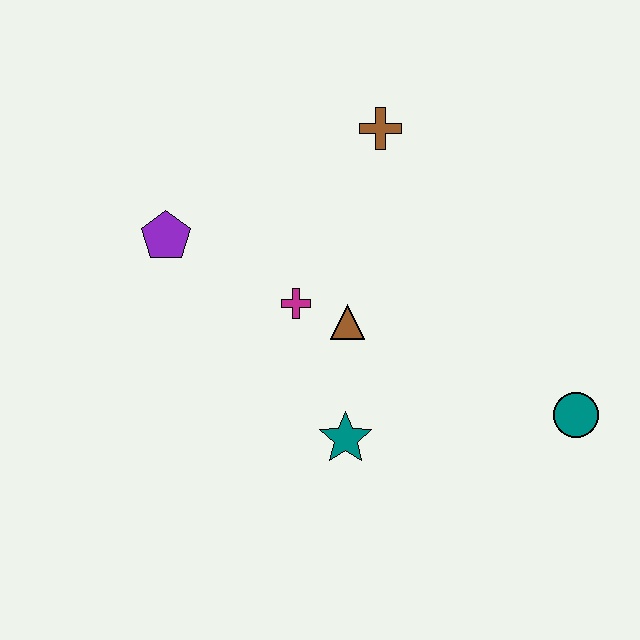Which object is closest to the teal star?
The brown triangle is closest to the teal star.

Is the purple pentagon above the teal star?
Yes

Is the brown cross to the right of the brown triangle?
Yes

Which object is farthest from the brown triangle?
The teal circle is farthest from the brown triangle.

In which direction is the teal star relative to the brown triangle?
The teal star is below the brown triangle.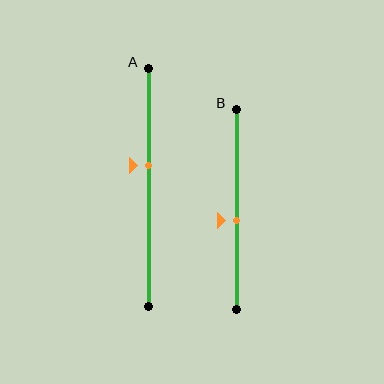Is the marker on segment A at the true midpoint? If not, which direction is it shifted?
No, the marker on segment A is shifted upward by about 9% of the segment length.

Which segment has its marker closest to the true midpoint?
Segment B has its marker closest to the true midpoint.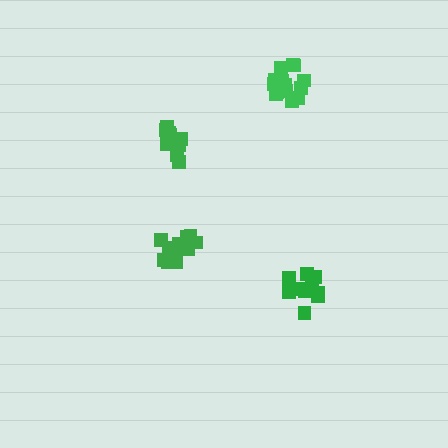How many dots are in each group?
Group 1: 13 dots, Group 2: 9 dots, Group 3: 14 dots, Group 4: 13 dots (49 total).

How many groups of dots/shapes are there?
There are 4 groups.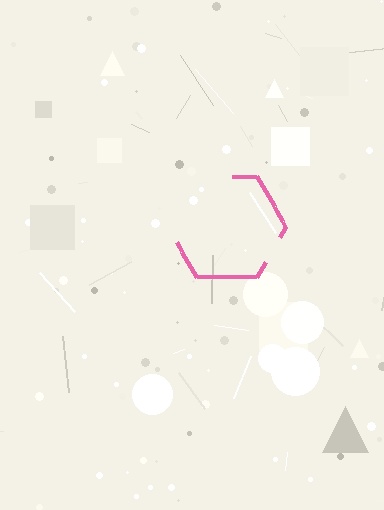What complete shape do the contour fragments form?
The contour fragments form a hexagon.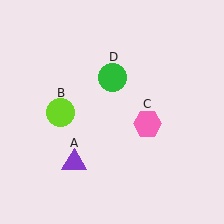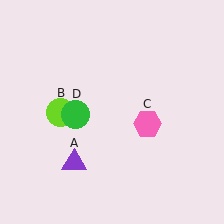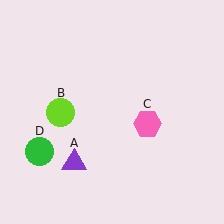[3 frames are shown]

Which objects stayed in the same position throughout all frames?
Purple triangle (object A) and lime circle (object B) and pink hexagon (object C) remained stationary.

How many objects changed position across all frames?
1 object changed position: green circle (object D).